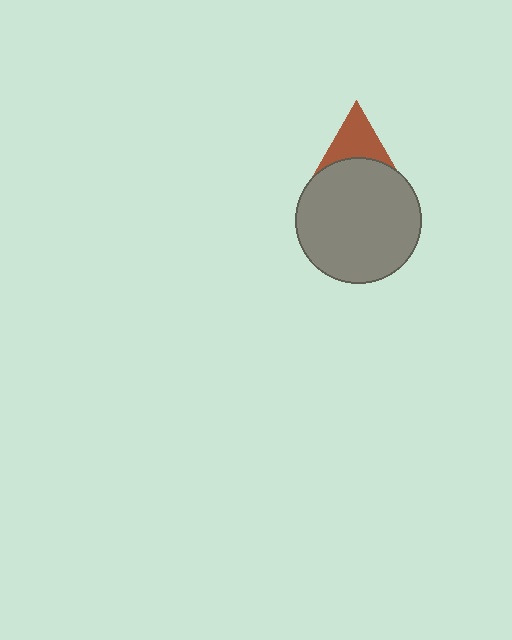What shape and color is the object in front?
The object in front is a gray circle.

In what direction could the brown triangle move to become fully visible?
The brown triangle could move up. That would shift it out from behind the gray circle entirely.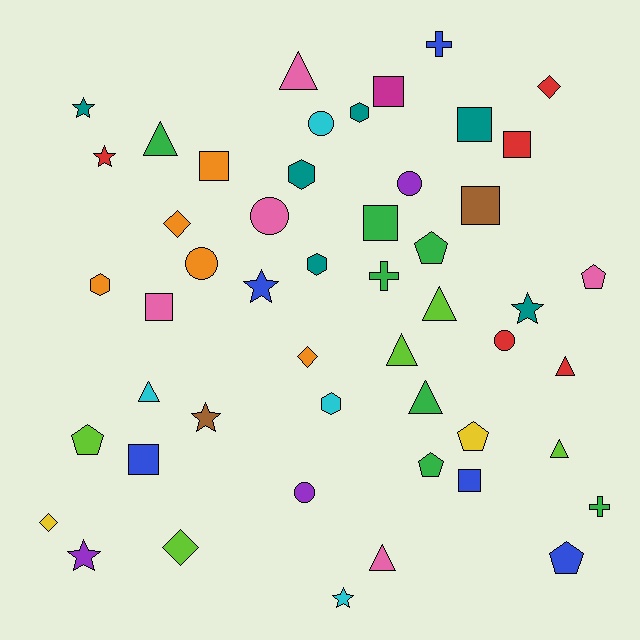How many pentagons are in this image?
There are 6 pentagons.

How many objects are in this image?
There are 50 objects.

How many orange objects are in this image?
There are 5 orange objects.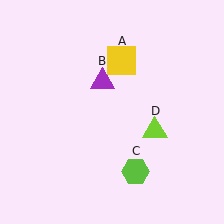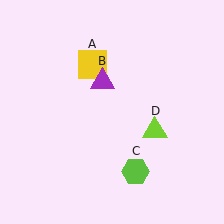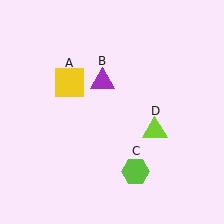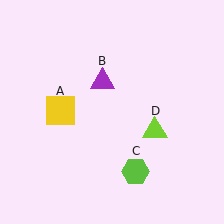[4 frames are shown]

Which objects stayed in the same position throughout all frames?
Purple triangle (object B) and lime hexagon (object C) and lime triangle (object D) remained stationary.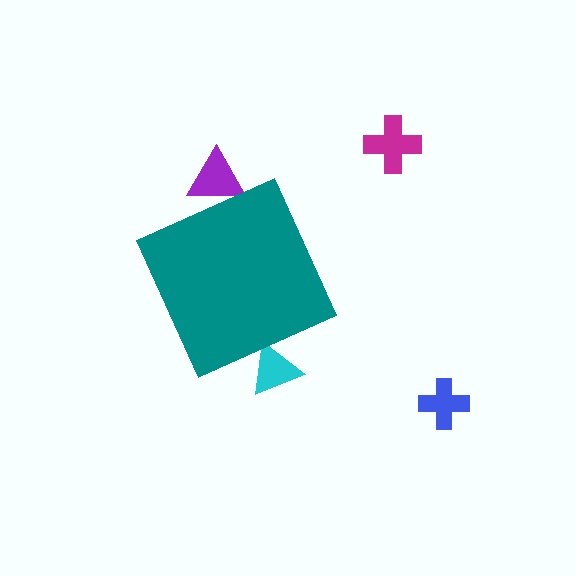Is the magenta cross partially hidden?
No, the magenta cross is fully visible.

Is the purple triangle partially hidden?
Yes, the purple triangle is partially hidden behind the teal diamond.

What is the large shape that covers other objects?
A teal diamond.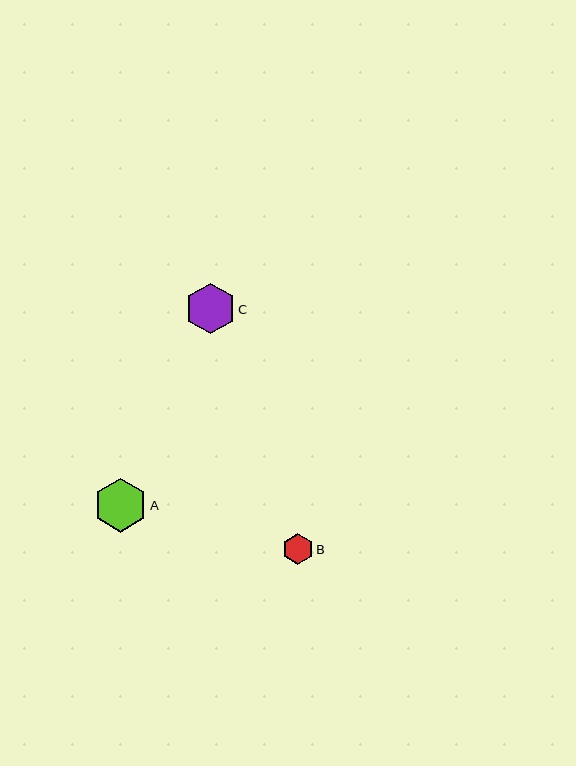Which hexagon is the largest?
Hexagon A is the largest with a size of approximately 54 pixels.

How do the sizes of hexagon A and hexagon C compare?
Hexagon A and hexagon C are approximately the same size.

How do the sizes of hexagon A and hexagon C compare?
Hexagon A and hexagon C are approximately the same size.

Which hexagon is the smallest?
Hexagon B is the smallest with a size of approximately 31 pixels.